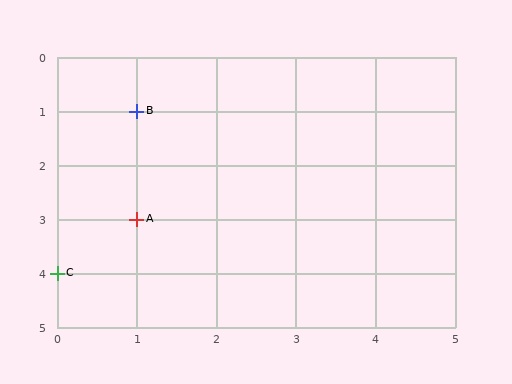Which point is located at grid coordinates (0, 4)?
Point C is at (0, 4).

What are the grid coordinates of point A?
Point A is at grid coordinates (1, 3).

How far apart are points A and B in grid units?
Points A and B are 2 rows apart.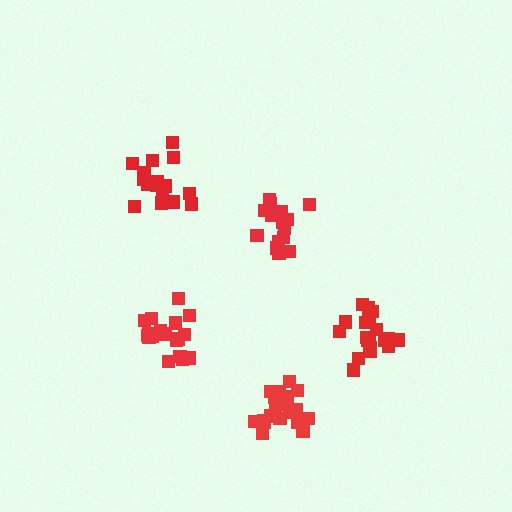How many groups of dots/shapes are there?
There are 5 groups.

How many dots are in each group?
Group 1: 17 dots, Group 2: 19 dots, Group 3: 16 dots, Group 4: 21 dots, Group 5: 19 dots (92 total).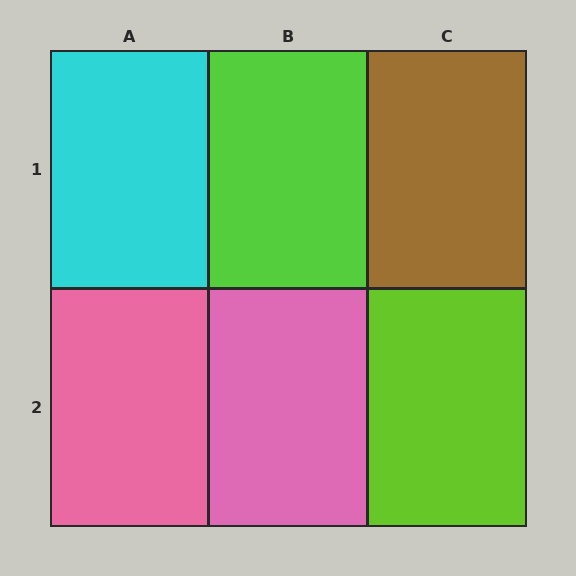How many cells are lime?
2 cells are lime.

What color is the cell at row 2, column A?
Pink.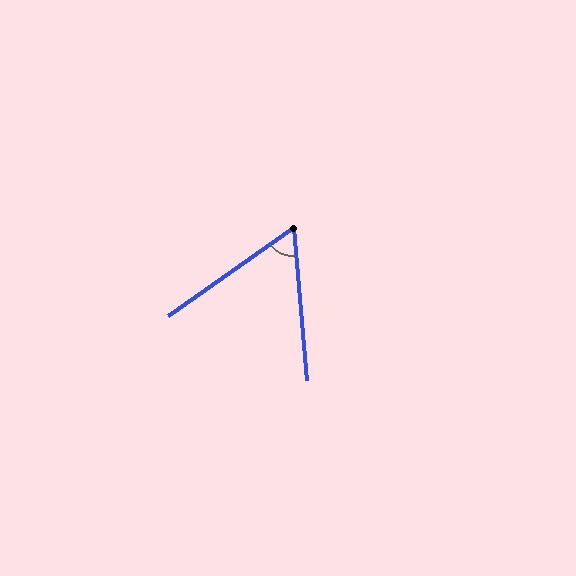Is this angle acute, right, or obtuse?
It is acute.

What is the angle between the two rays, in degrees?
Approximately 60 degrees.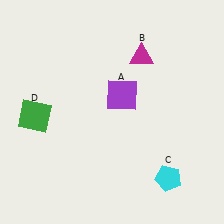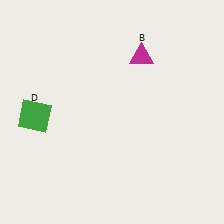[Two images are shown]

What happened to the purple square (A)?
The purple square (A) was removed in Image 2. It was in the top-right area of Image 1.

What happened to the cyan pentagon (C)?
The cyan pentagon (C) was removed in Image 2. It was in the bottom-right area of Image 1.